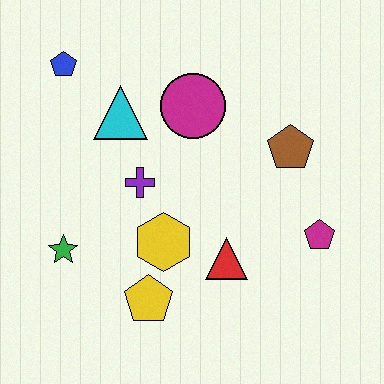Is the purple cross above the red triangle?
Yes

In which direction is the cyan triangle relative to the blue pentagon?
The cyan triangle is to the right of the blue pentagon.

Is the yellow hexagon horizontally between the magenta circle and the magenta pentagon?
No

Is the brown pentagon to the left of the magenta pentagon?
Yes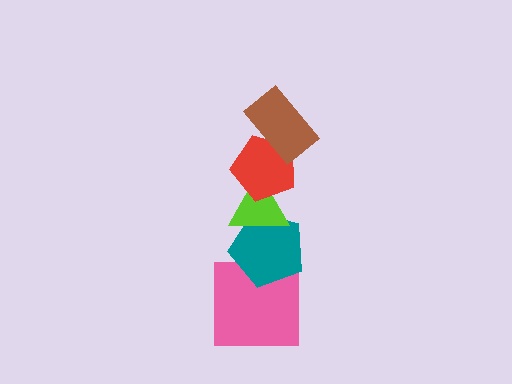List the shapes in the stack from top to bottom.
From top to bottom: the brown rectangle, the red pentagon, the lime triangle, the teal pentagon, the pink square.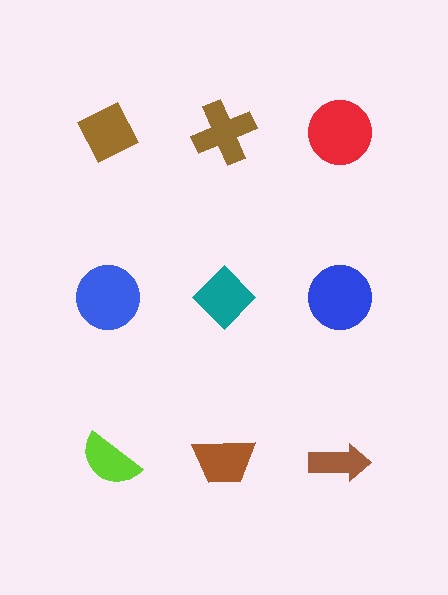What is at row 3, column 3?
A brown arrow.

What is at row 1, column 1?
A brown diamond.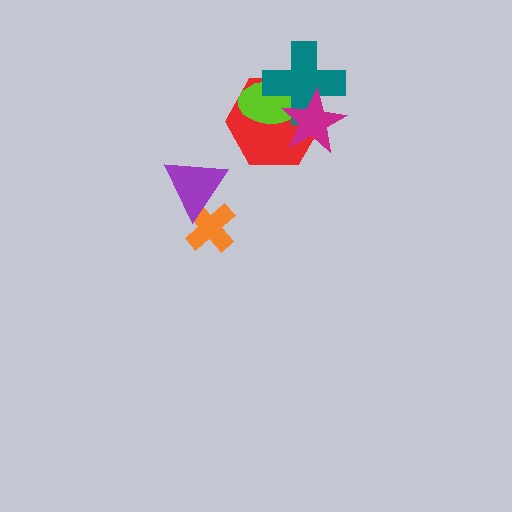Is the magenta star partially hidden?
No, no other shape covers it.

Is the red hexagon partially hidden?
Yes, it is partially covered by another shape.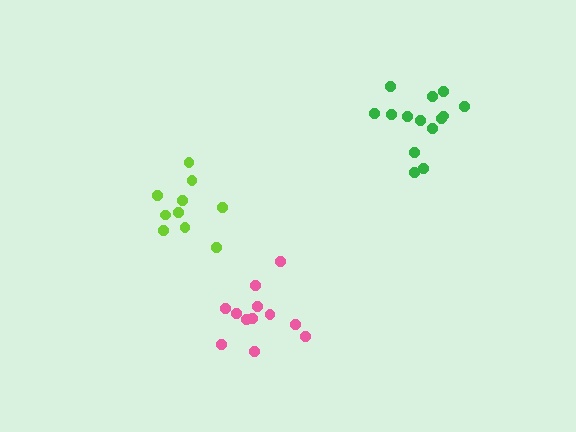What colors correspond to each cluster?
The clusters are colored: green, lime, pink.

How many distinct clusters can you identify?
There are 3 distinct clusters.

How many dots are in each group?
Group 1: 14 dots, Group 2: 10 dots, Group 3: 12 dots (36 total).